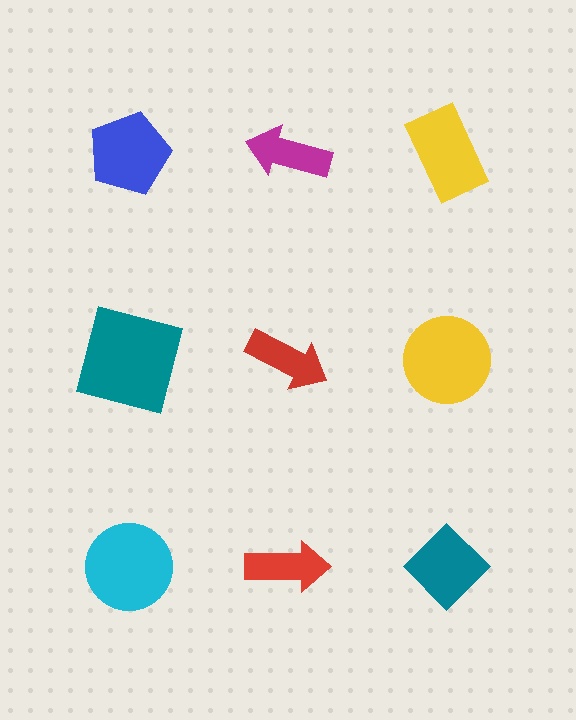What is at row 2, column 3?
A yellow circle.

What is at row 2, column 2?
A red arrow.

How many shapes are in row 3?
3 shapes.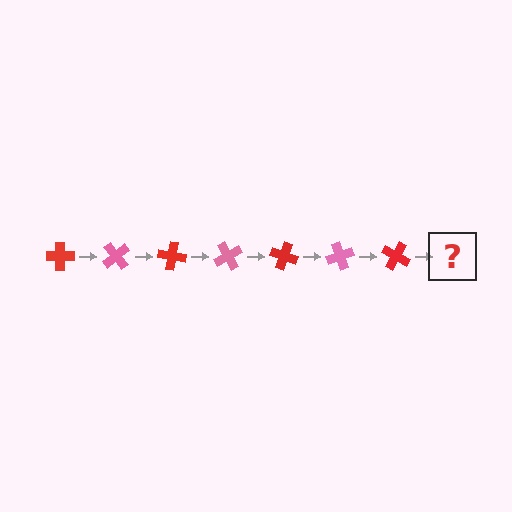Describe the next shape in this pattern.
It should be a pink cross, rotated 350 degrees from the start.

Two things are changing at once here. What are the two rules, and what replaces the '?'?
The two rules are that it rotates 50 degrees each step and the color cycles through red and pink. The '?' should be a pink cross, rotated 350 degrees from the start.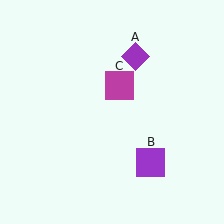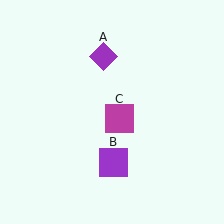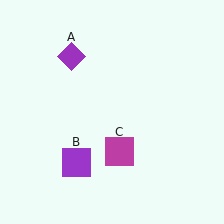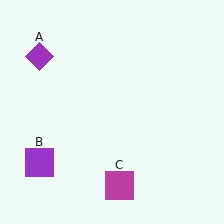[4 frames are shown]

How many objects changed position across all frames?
3 objects changed position: purple diamond (object A), purple square (object B), magenta square (object C).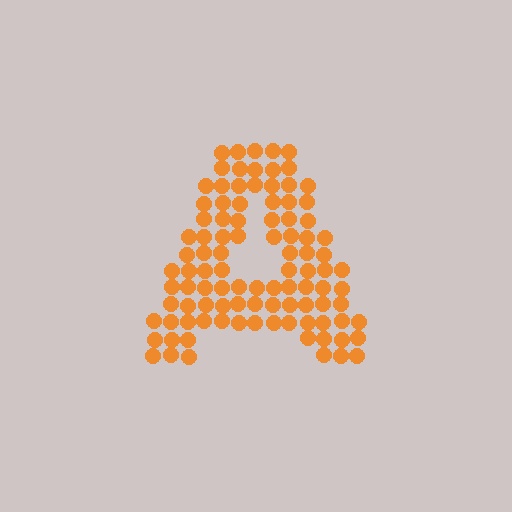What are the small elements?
The small elements are circles.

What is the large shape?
The large shape is the letter A.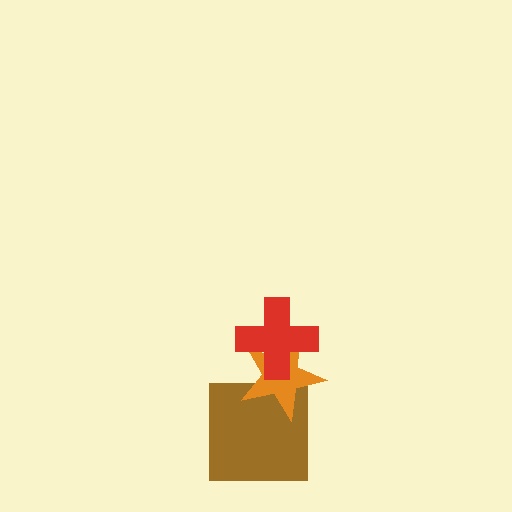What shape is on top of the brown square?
The orange star is on top of the brown square.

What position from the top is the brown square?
The brown square is 3rd from the top.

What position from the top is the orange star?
The orange star is 2nd from the top.